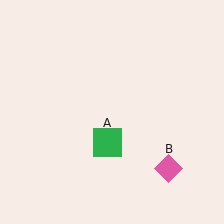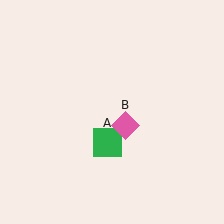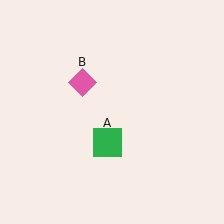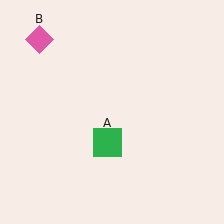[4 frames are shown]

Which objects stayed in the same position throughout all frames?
Green square (object A) remained stationary.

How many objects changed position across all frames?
1 object changed position: pink diamond (object B).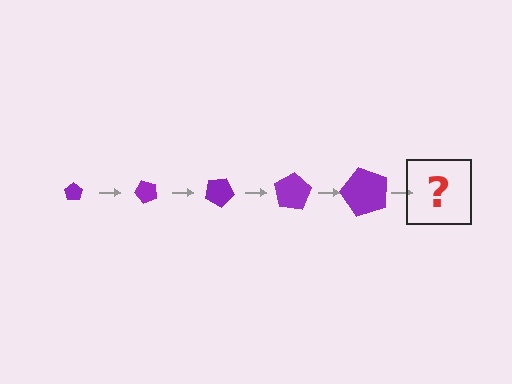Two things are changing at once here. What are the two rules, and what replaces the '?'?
The two rules are that the pentagon grows larger each step and it rotates 50 degrees each step. The '?' should be a pentagon, larger than the previous one and rotated 250 degrees from the start.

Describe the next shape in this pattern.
It should be a pentagon, larger than the previous one and rotated 250 degrees from the start.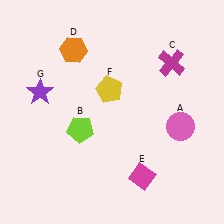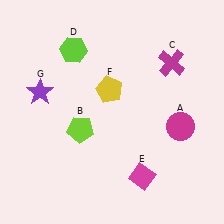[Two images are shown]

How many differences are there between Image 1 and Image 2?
There are 2 differences between the two images.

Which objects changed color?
A changed from pink to magenta. D changed from orange to lime.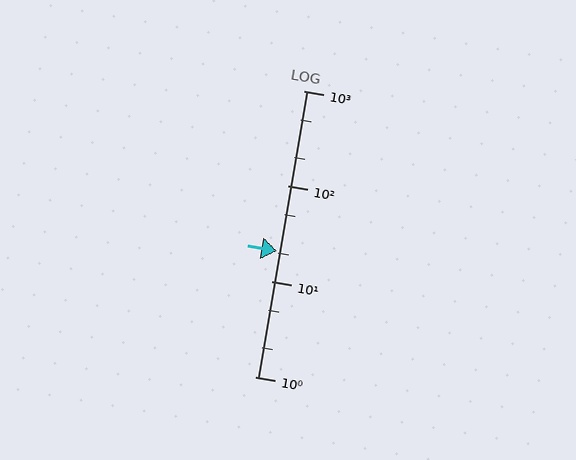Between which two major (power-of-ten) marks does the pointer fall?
The pointer is between 10 and 100.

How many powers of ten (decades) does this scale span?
The scale spans 3 decades, from 1 to 1000.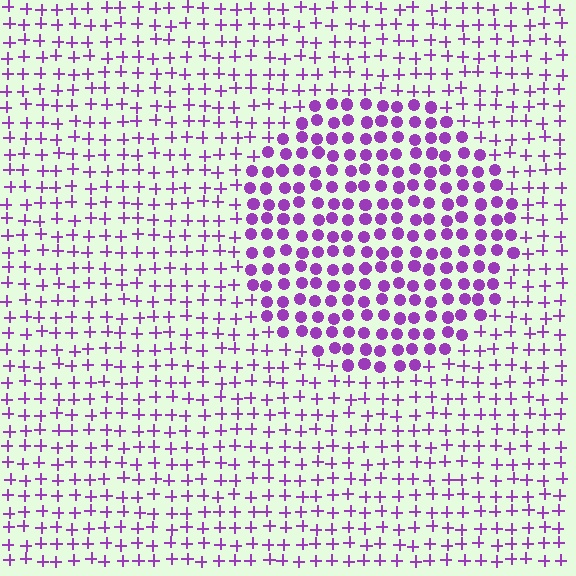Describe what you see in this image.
The image is filled with small purple elements arranged in a uniform grid. A circle-shaped region contains circles, while the surrounding area contains plus signs. The boundary is defined purely by the change in element shape.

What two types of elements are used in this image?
The image uses circles inside the circle region and plus signs outside it.